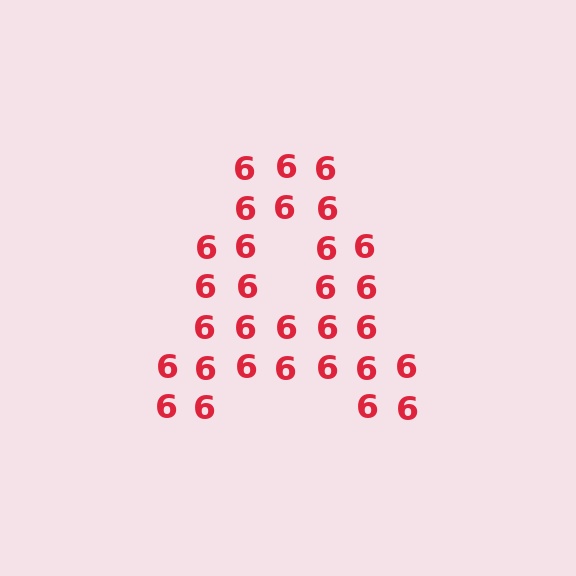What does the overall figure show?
The overall figure shows the letter A.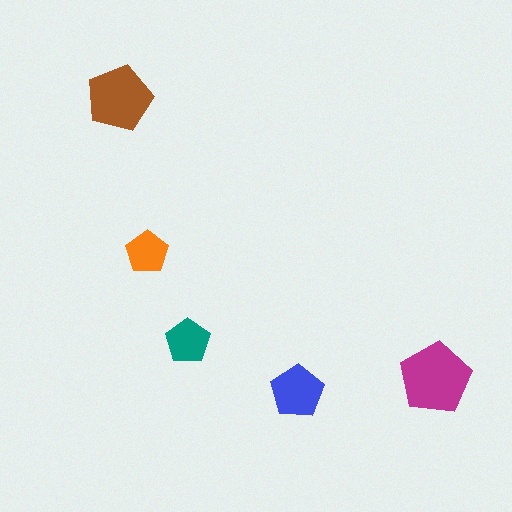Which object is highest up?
The brown pentagon is topmost.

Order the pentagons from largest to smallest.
the magenta one, the brown one, the blue one, the teal one, the orange one.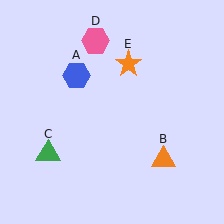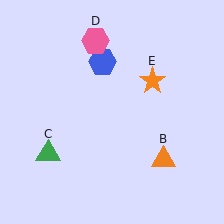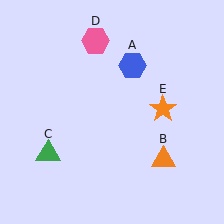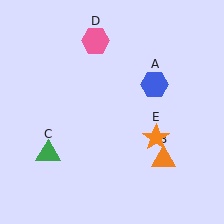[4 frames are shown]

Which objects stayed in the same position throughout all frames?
Orange triangle (object B) and green triangle (object C) and pink hexagon (object D) remained stationary.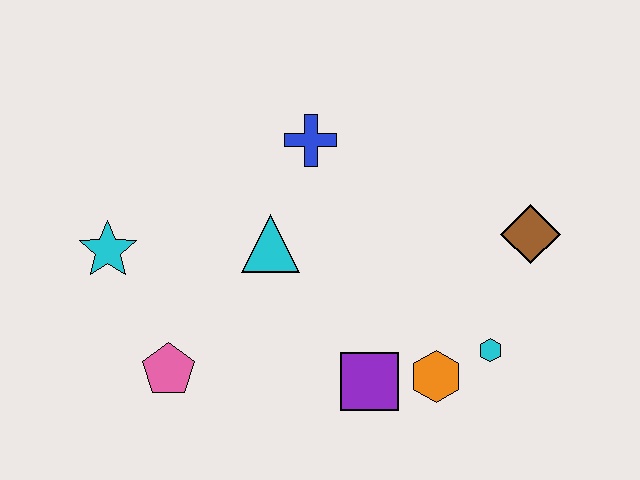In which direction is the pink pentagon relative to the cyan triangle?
The pink pentagon is below the cyan triangle.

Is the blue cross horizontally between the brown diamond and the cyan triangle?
Yes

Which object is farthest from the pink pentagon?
The brown diamond is farthest from the pink pentagon.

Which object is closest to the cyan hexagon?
The orange hexagon is closest to the cyan hexagon.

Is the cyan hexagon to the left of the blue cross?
No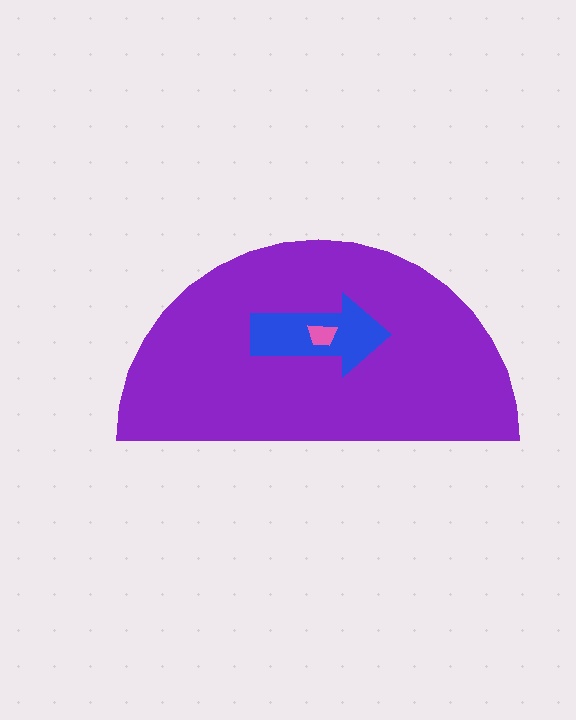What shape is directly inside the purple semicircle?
The blue arrow.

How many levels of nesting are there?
3.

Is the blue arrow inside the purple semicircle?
Yes.